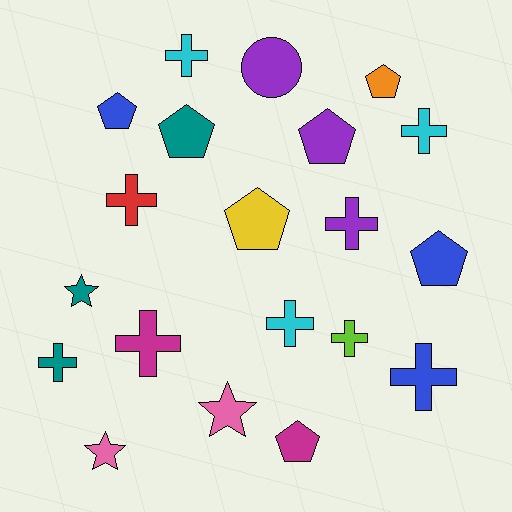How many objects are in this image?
There are 20 objects.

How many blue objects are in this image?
There are 3 blue objects.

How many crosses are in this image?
There are 9 crosses.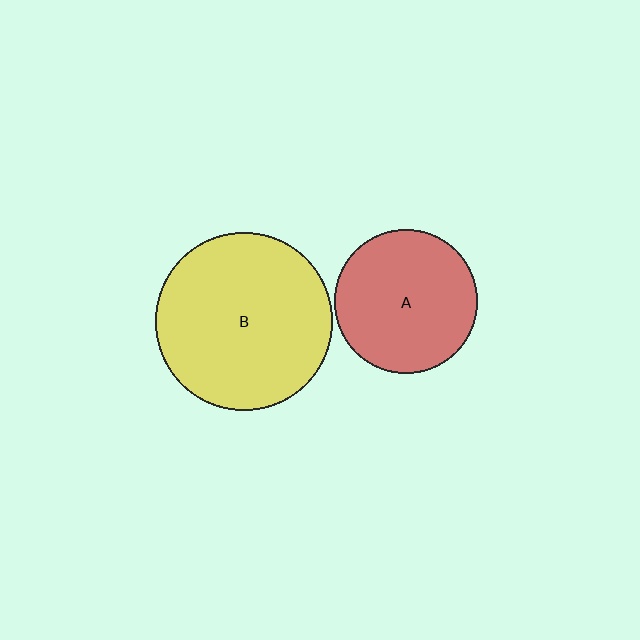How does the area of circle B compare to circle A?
Approximately 1.5 times.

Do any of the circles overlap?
No, none of the circles overlap.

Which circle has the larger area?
Circle B (yellow).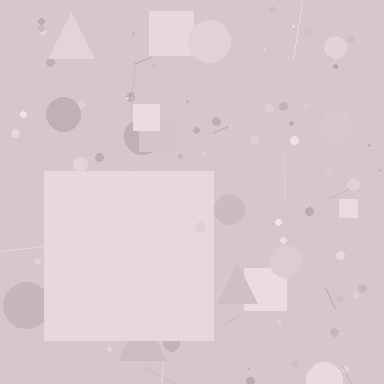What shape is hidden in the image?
A square is hidden in the image.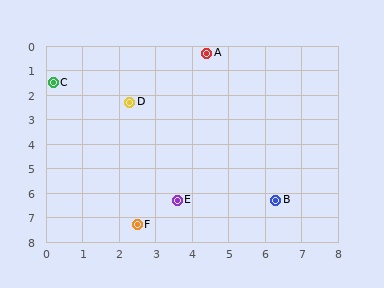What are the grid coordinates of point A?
Point A is at approximately (4.4, 0.3).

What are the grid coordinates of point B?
Point B is at approximately (6.3, 6.3).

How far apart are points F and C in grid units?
Points F and C are about 6.2 grid units apart.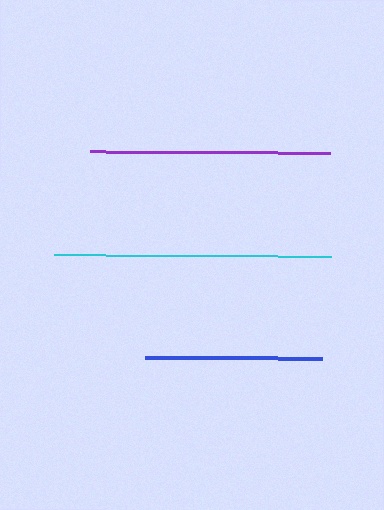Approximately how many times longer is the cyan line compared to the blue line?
The cyan line is approximately 1.6 times the length of the blue line.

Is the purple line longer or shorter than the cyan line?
The cyan line is longer than the purple line.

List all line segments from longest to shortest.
From longest to shortest: cyan, purple, blue.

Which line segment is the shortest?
The blue line is the shortest at approximately 178 pixels.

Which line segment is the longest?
The cyan line is the longest at approximately 277 pixels.